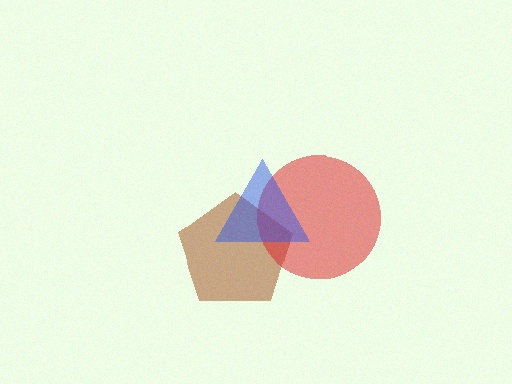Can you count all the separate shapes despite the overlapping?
Yes, there are 3 separate shapes.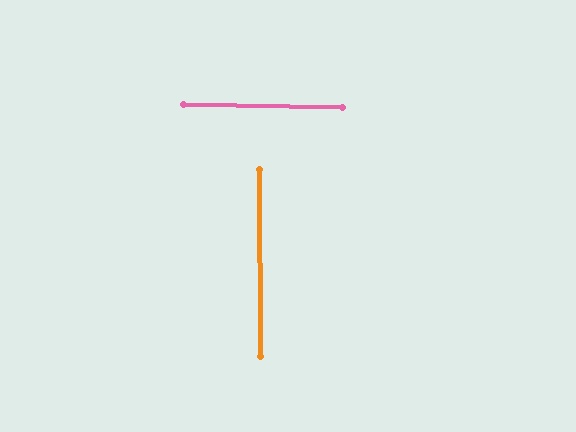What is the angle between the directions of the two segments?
Approximately 89 degrees.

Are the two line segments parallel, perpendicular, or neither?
Perpendicular — they meet at approximately 89°.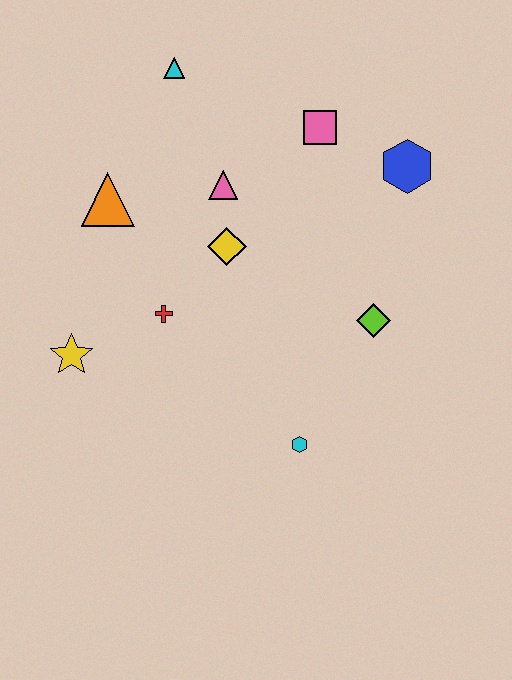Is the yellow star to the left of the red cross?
Yes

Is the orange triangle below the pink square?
Yes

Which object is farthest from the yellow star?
The blue hexagon is farthest from the yellow star.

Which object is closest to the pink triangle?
The yellow diamond is closest to the pink triangle.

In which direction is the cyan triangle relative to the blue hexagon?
The cyan triangle is to the left of the blue hexagon.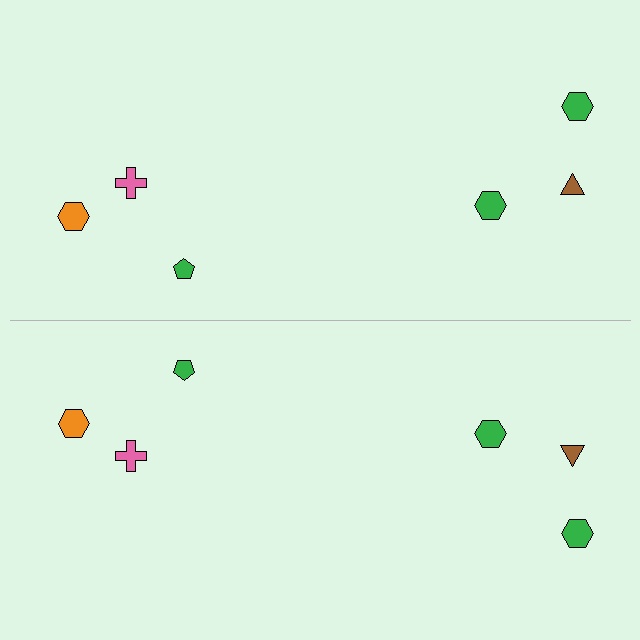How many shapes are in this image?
There are 12 shapes in this image.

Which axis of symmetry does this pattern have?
The pattern has a horizontal axis of symmetry running through the center of the image.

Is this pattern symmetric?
Yes, this pattern has bilateral (reflection) symmetry.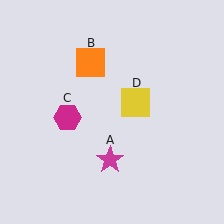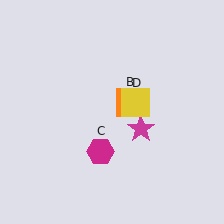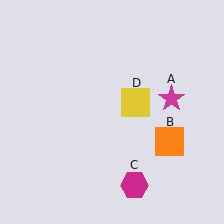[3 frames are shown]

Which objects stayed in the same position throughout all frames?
Yellow square (object D) remained stationary.